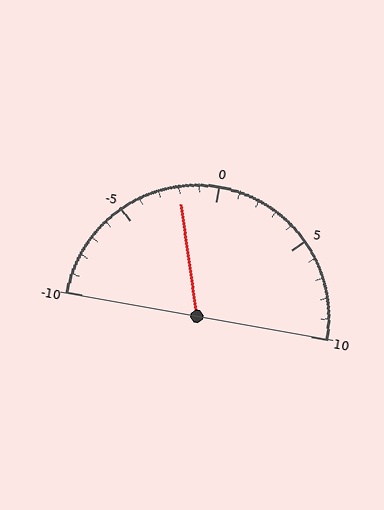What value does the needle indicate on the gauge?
The needle indicates approximately -2.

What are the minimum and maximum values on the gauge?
The gauge ranges from -10 to 10.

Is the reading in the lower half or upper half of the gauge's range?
The reading is in the lower half of the range (-10 to 10).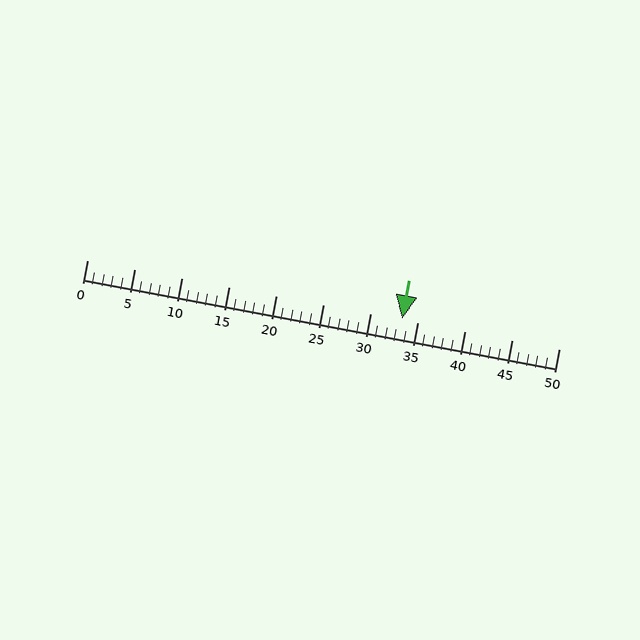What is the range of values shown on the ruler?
The ruler shows values from 0 to 50.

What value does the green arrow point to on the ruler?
The green arrow points to approximately 33.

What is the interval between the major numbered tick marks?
The major tick marks are spaced 5 units apart.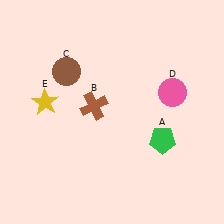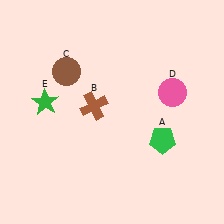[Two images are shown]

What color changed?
The star (E) changed from yellow in Image 1 to green in Image 2.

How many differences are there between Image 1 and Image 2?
There is 1 difference between the two images.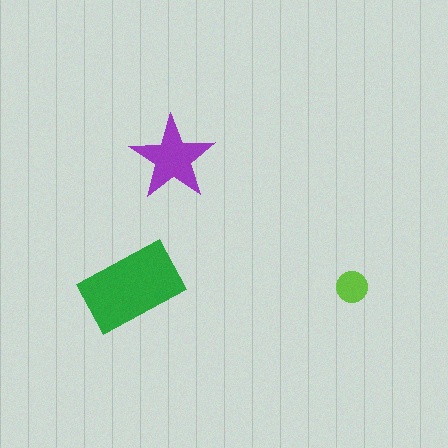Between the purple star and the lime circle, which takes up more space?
The purple star.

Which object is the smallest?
The lime circle.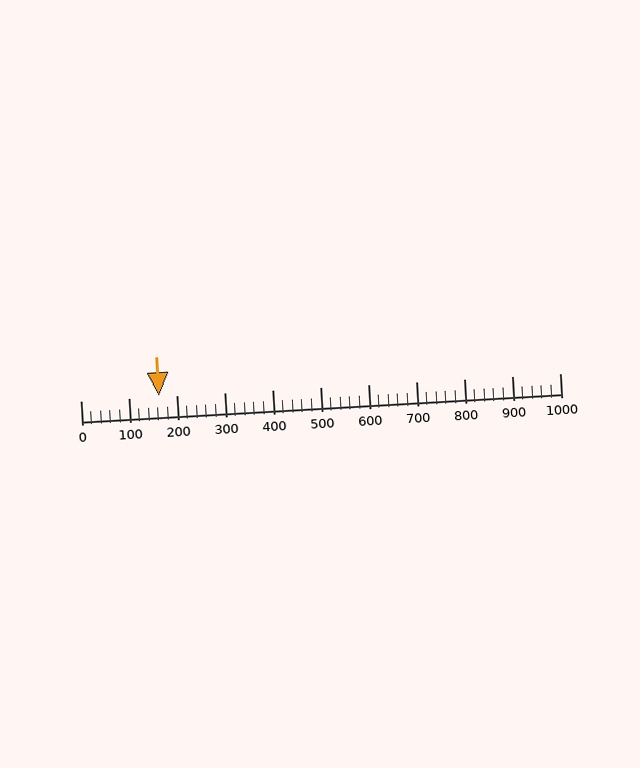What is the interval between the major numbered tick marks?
The major tick marks are spaced 100 units apart.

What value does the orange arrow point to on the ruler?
The orange arrow points to approximately 164.